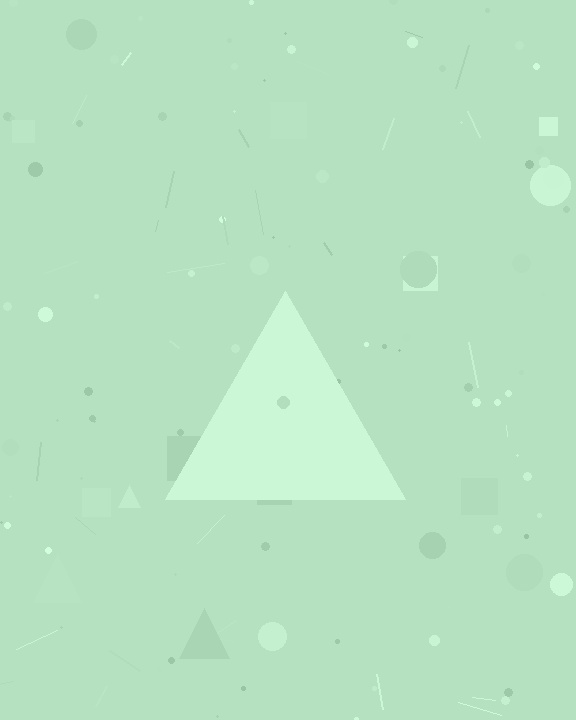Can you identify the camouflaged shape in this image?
The camouflaged shape is a triangle.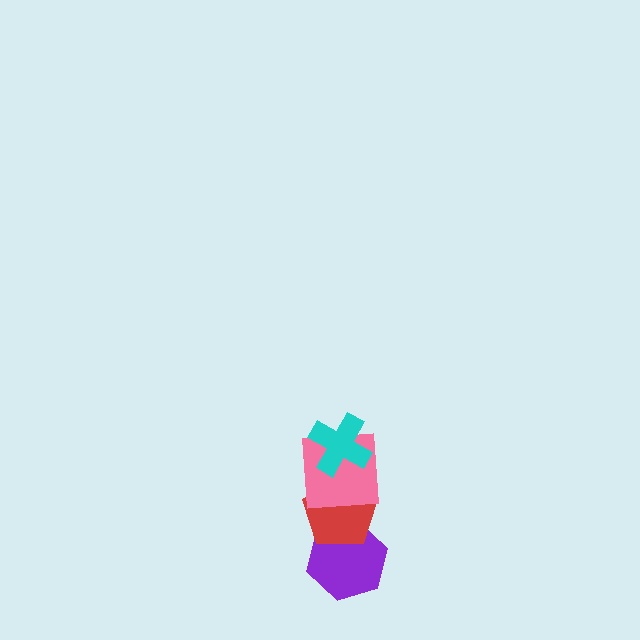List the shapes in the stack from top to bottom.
From top to bottom: the cyan cross, the pink square, the red pentagon, the purple hexagon.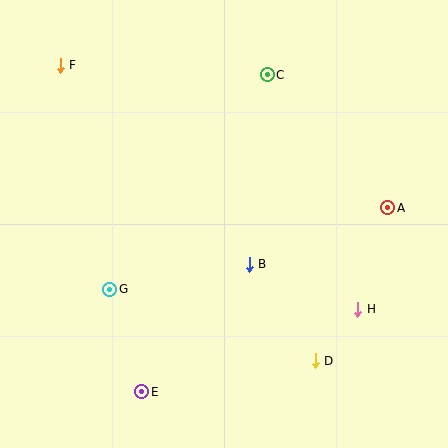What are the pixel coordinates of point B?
Point B is at (249, 264).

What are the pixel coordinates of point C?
Point C is at (267, 75).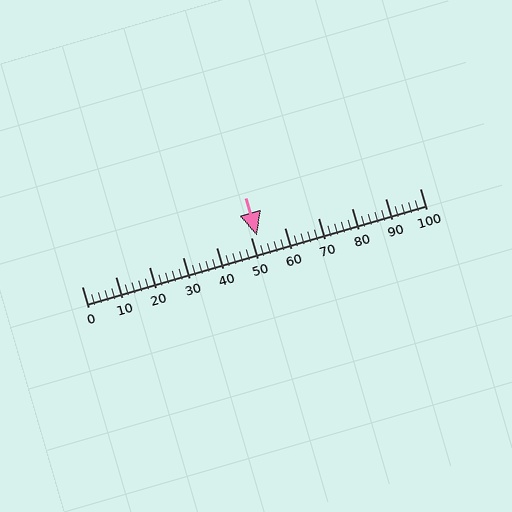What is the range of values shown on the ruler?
The ruler shows values from 0 to 100.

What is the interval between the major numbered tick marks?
The major tick marks are spaced 10 units apart.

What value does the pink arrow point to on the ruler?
The pink arrow points to approximately 52.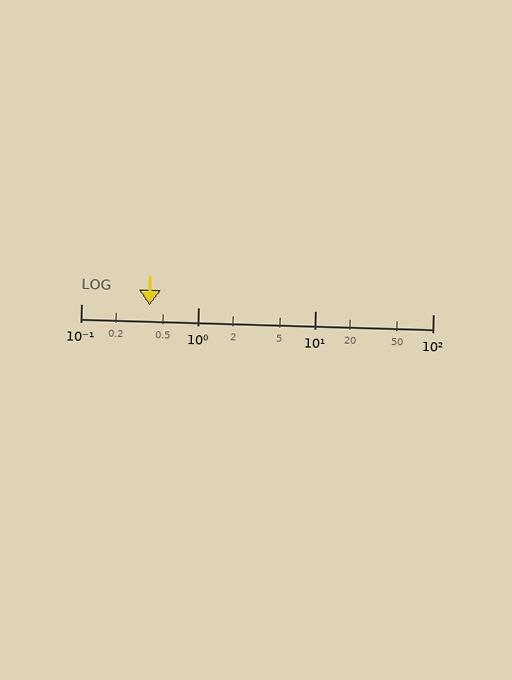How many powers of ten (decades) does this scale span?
The scale spans 3 decades, from 0.1 to 100.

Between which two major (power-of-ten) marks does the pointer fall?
The pointer is between 0.1 and 1.